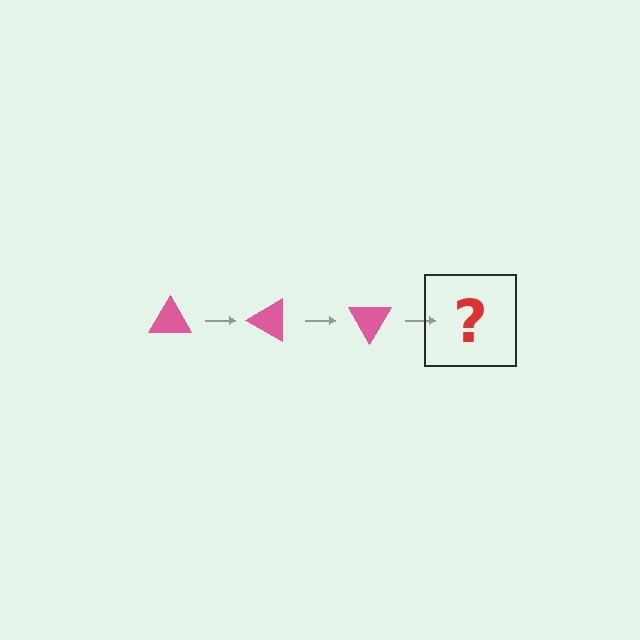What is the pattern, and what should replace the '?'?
The pattern is that the triangle rotates 30 degrees each step. The '?' should be a pink triangle rotated 90 degrees.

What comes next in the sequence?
The next element should be a pink triangle rotated 90 degrees.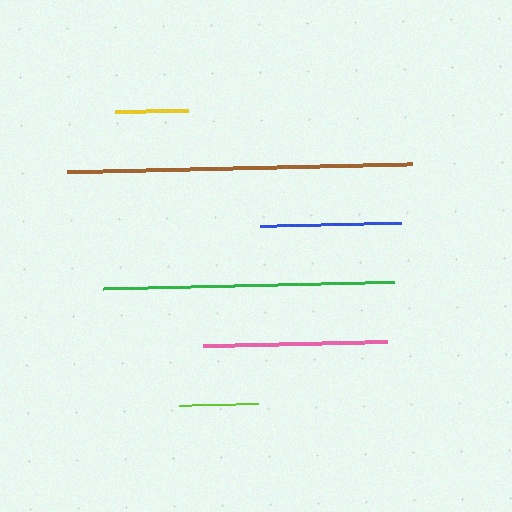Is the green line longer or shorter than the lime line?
The green line is longer than the lime line.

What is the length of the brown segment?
The brown segment is approximately 345 pixels long.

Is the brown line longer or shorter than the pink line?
The brown line is longer than the pink line.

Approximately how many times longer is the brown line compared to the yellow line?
The brown line is approximately 4.7 times the length of the yellow line.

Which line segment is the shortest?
The yellow line is the shortest at approximately 73 pixels.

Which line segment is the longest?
The brown line is the longest at approximately 345 pixels.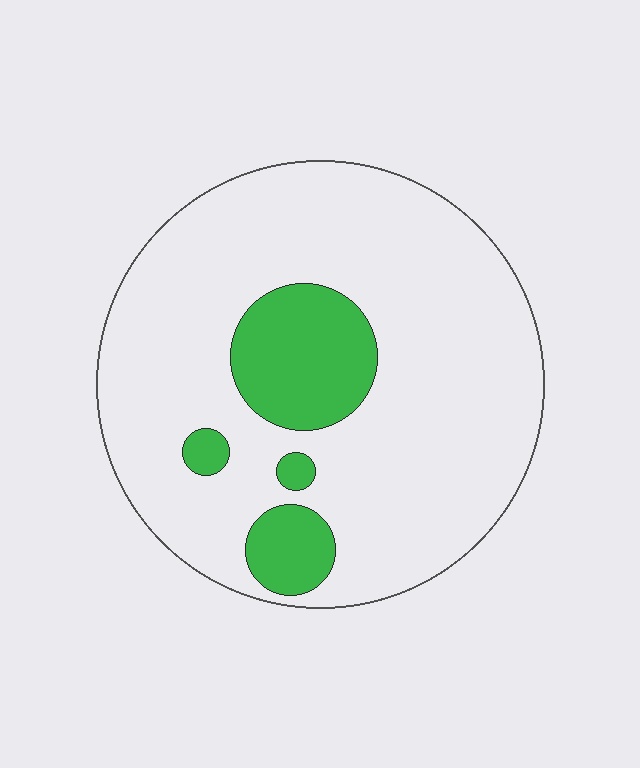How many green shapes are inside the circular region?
4.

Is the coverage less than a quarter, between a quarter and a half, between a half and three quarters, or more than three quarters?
Less than a quarter.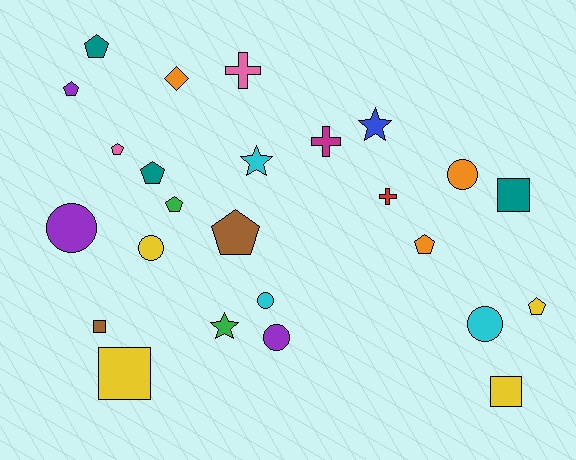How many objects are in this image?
There are 25 objects.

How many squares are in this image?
There are 4 squares.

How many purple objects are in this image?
There are 3 purple objects.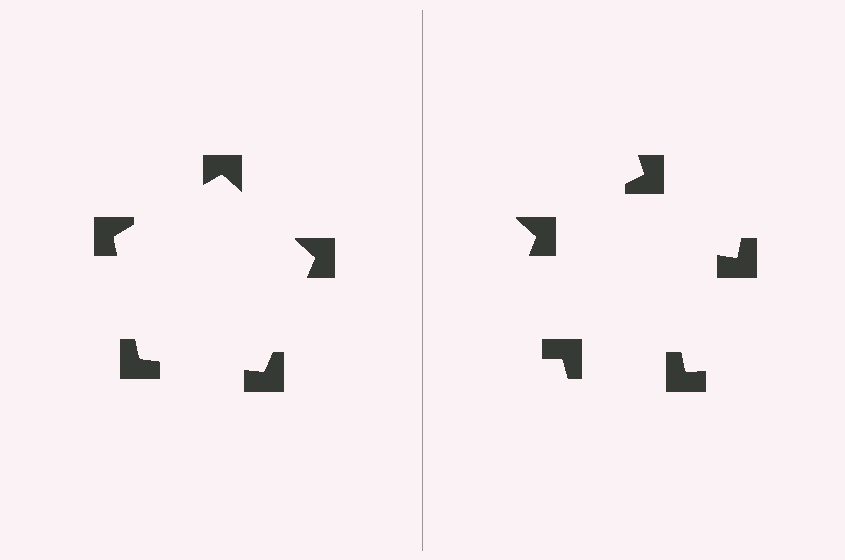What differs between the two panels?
The notched squares are positioned identically on both sides; only the wedge orientations differ. On the left they align to a pentagon; on the right they are misaligned.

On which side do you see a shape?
An illusory pentagon appears on the left side. On the right side the wedge cuts are rotated, so no coherent shape forms.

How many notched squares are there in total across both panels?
10 — 5 on each side.